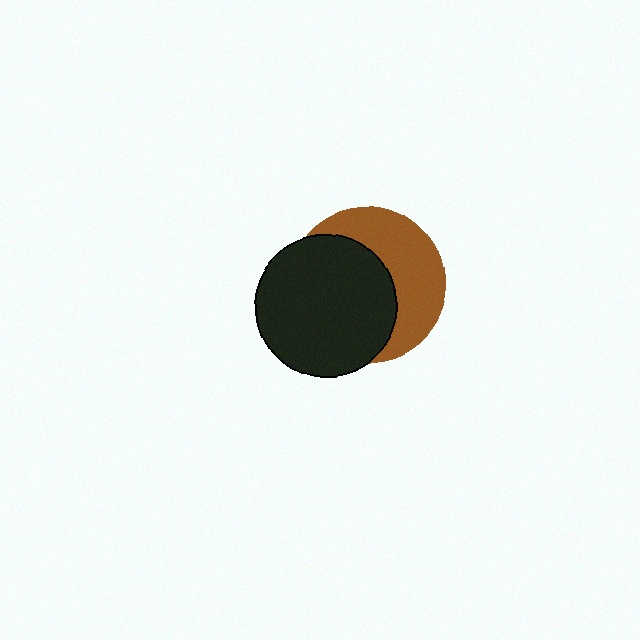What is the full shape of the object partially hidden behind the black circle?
The partially hidden object is a brown circle.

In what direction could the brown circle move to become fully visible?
The brown circle could move right. That would shift it out from behind the black circle entirely.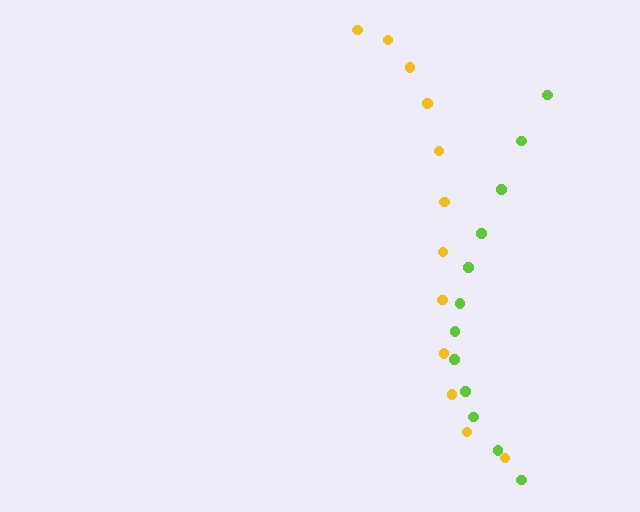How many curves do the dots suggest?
There are 2 distinct paths.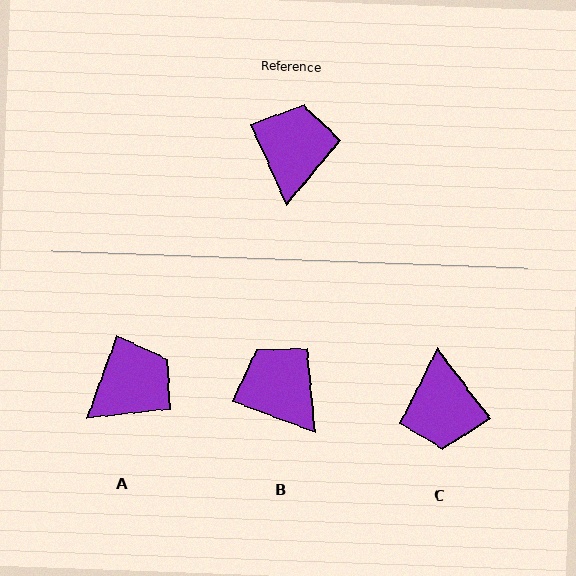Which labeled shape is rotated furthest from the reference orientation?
C, about 167 degrees away.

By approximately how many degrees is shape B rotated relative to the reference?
Approximately 45 degrees counter-clockwise.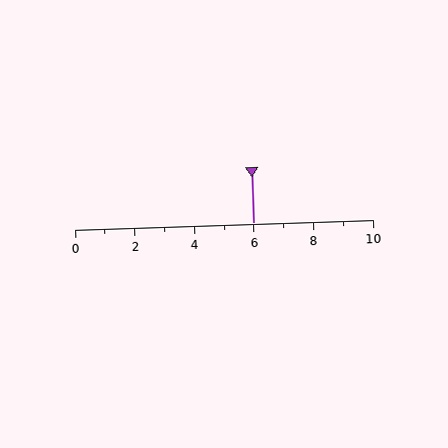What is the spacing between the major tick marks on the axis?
The major ticks are spaced 2 apart.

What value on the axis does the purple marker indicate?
The marker indicates approximately 6.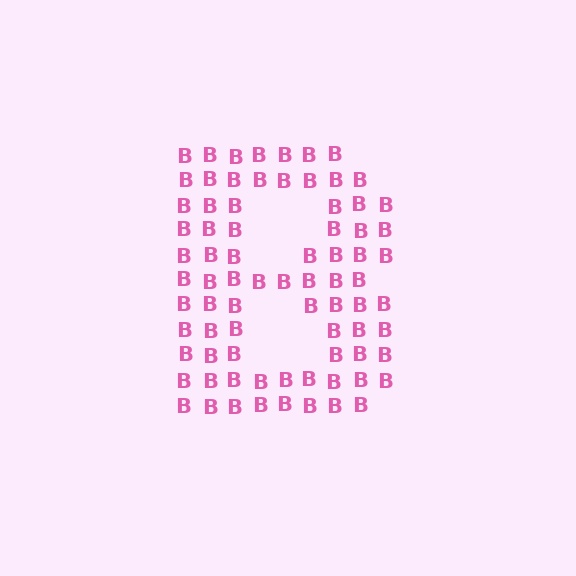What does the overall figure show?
The overall figure shows the letter B.